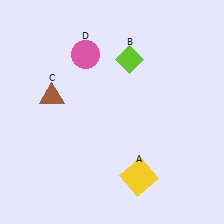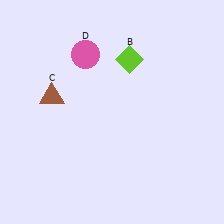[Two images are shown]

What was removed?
The yellow square (A) was removed in Image 2.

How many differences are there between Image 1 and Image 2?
There is 1 difference between the two images.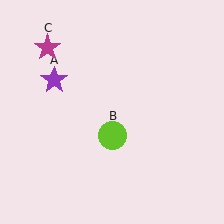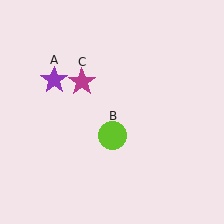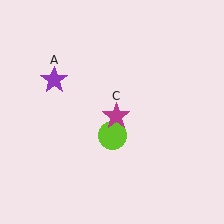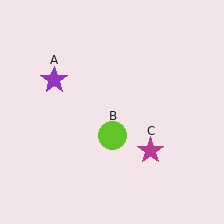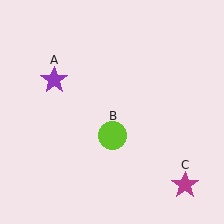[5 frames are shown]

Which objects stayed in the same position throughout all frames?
Purple star (object A) and lime circle (object B) remained stationary.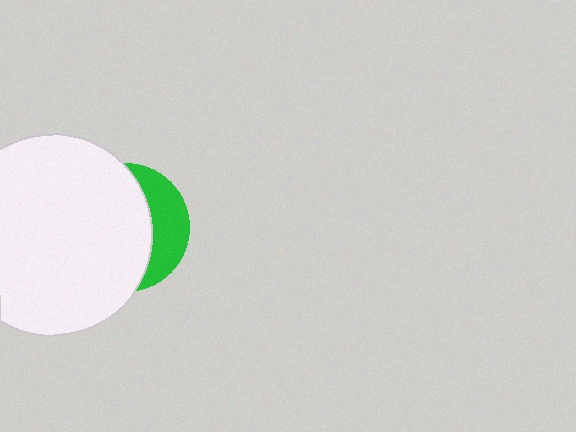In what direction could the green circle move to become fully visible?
The green circle could move right. That would shift it out from behind the white circle entirely.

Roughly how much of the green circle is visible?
A small part of it is visible (roughly 30%).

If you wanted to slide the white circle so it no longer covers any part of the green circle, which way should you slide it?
Slide it left — that is the most direct way to separate the two shapes.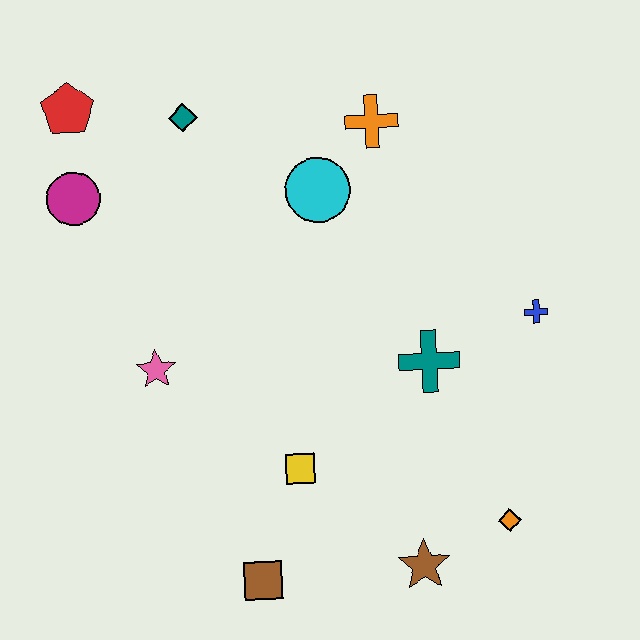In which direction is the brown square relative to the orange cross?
The brown square is below the orange cross.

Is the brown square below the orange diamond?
Yes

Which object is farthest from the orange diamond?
The red pentagon is farthest from the orange diamond.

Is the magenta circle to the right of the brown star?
No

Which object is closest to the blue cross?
The teal cross is closest to the blue cross.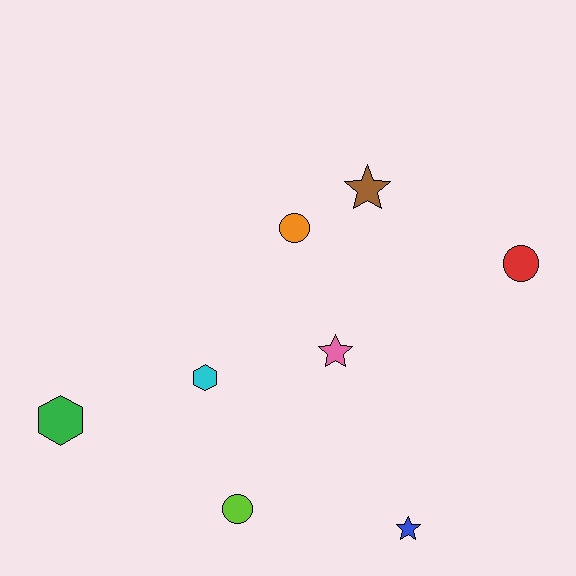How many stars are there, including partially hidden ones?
There are 3 stars.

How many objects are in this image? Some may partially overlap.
There are 8 objects.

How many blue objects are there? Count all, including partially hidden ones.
There is 1 blue object.